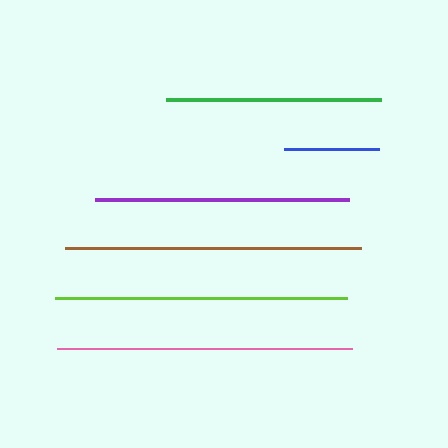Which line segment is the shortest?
The blue line is the shortest at approximately 95 pixels.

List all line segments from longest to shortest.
From longest to shortest: brown, pink, lime, purple, green, blue.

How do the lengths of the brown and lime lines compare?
The brown and lime lines are approximately the same length.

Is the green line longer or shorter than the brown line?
The brown line is longer than the green line.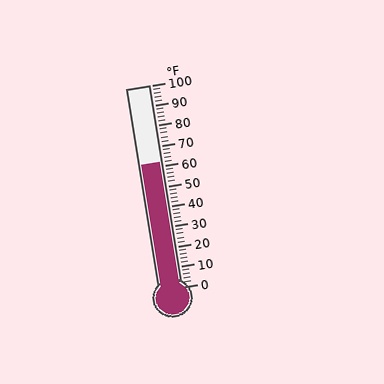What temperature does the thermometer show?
The thermometer shows approximately 62°F.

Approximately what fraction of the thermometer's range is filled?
The thermometer is filled to approximately 60% of its range.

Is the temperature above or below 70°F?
The temperature is below 70°F.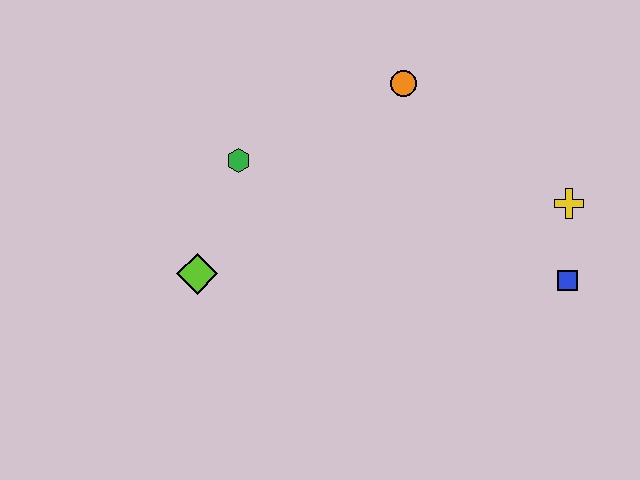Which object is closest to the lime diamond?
The green hexagon is closest to the lime diamond.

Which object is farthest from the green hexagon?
The blue square is farthest from the green hexagon.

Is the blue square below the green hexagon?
Yes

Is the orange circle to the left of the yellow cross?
Yes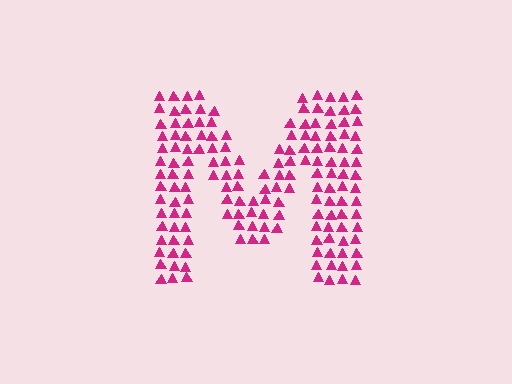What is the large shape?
The large shape is the letter M.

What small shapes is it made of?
It is made of small triangles.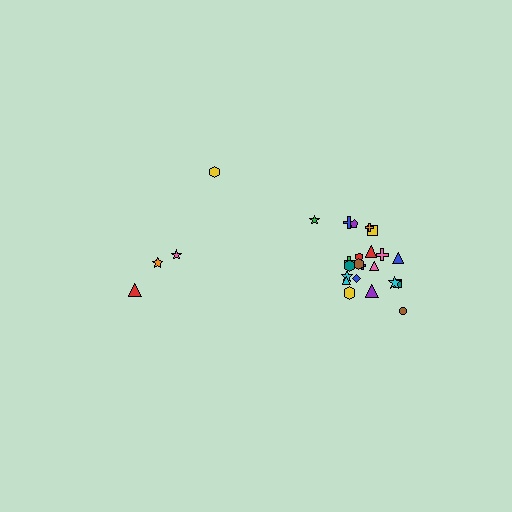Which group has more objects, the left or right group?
The right group.